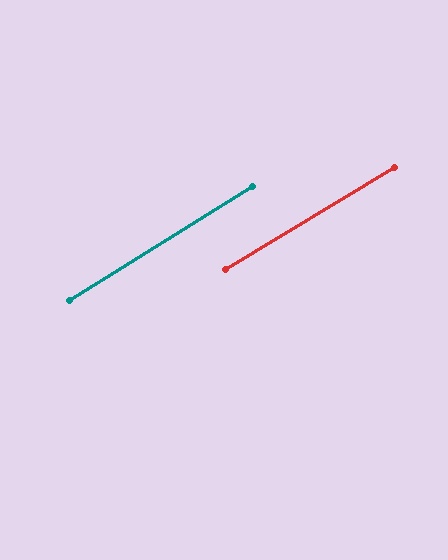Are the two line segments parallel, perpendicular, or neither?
Parallel — their directions differ by only 0.6°.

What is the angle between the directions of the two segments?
Approximately 1 degree.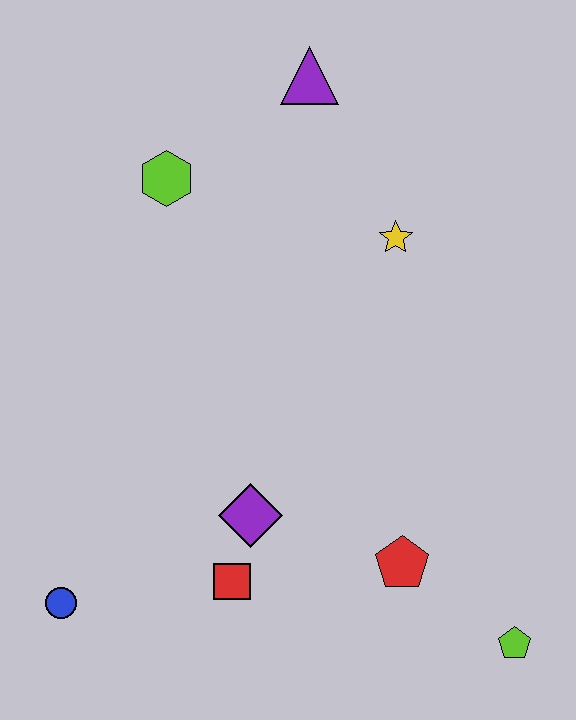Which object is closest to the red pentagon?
The lime pentagon is closest to the red pentagon.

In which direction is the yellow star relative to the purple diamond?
The yellow star is above the purple diamond.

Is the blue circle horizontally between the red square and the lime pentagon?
No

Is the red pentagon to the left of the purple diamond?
No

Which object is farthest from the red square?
The purple triangle is farthest from the red square.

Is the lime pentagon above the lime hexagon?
No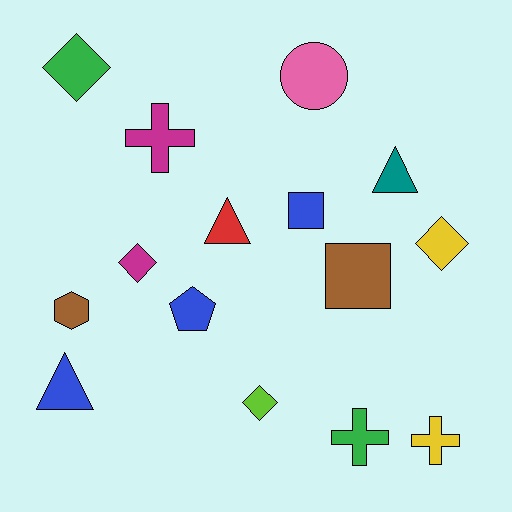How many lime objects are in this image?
There is 1 lime object.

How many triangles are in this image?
There are 3 triangles.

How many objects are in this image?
There are 15 objects.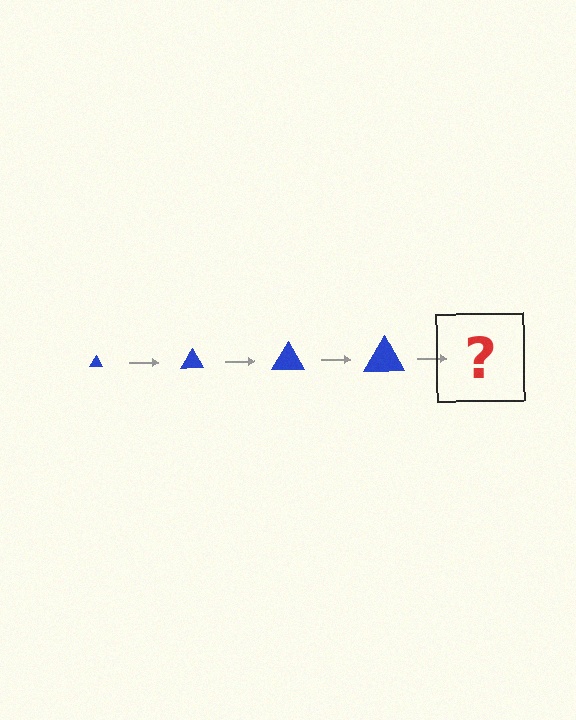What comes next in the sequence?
The next element should be a blue triangle, larger than the previous one.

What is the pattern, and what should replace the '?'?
The pattern is that the triangle gets progressively larger each step. The '?' should be a blue triangle, larger than the previous one.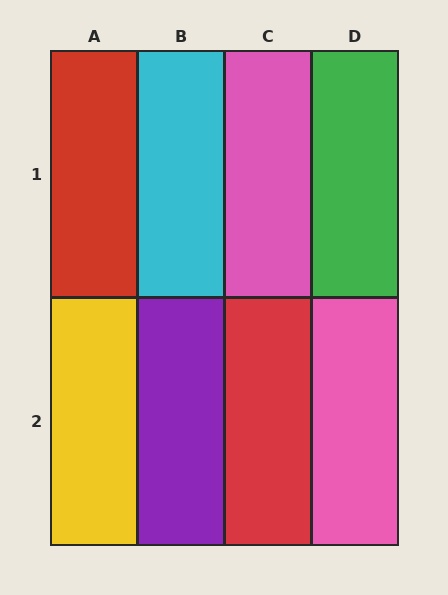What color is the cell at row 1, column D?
Green.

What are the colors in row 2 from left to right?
Yellow, purple, red, pink.